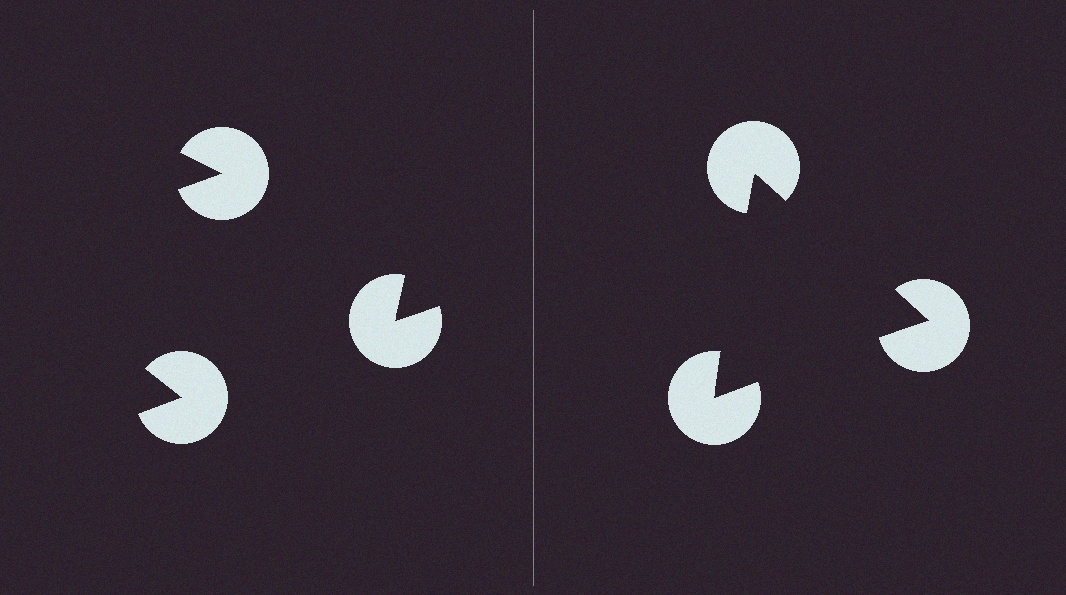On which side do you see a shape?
An illusory triangle appears on the right side. On the left side the wedge cuts are rotated, so no coherent shape forms.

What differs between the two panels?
The pac-man discs are positioned identically on both sides; only the wedge orientations differ. On the right they align to a triangle; on the left they are misaligned.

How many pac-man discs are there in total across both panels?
6 — 3 on each side.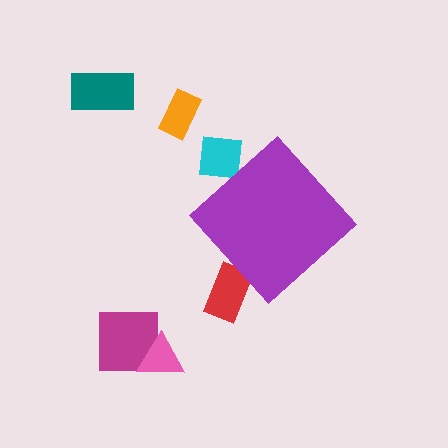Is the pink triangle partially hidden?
No, the pink triangle is fully visible.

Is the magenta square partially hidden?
No, the magenta square is fully visible.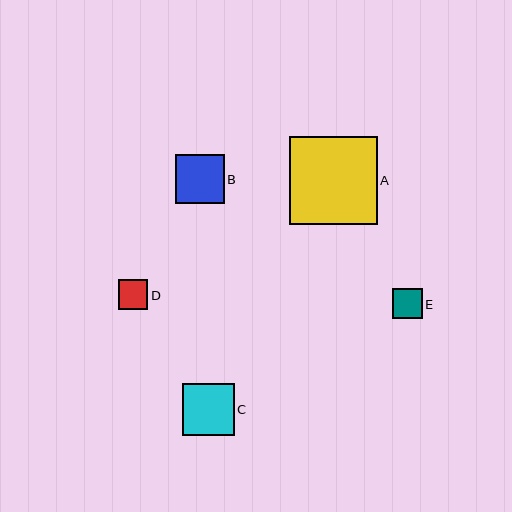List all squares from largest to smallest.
From largest to smallest: A, C, B, E, D.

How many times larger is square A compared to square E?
Square A is approximately 2.9 times the size of square E.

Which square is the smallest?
Square D is the smallest with a size of approximately 30 pixels.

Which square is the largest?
Square A is the largest with a size of approximately 88 pixels.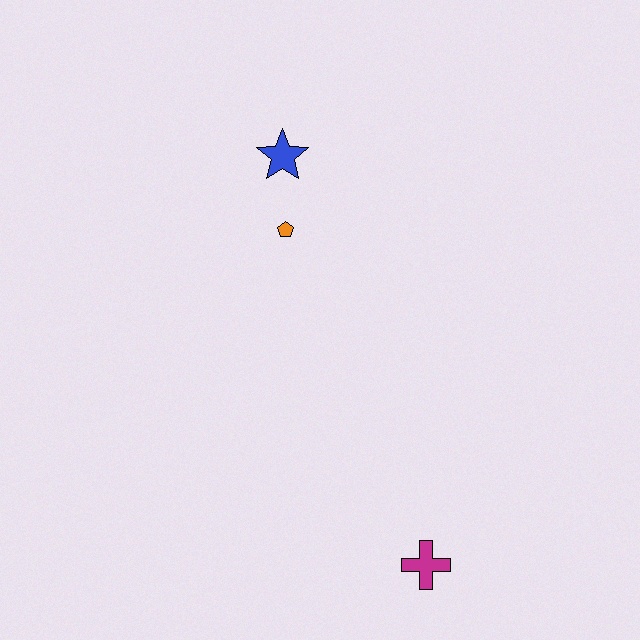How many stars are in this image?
There is 1 star.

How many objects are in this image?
There are 3 objects.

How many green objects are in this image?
There are no green objects.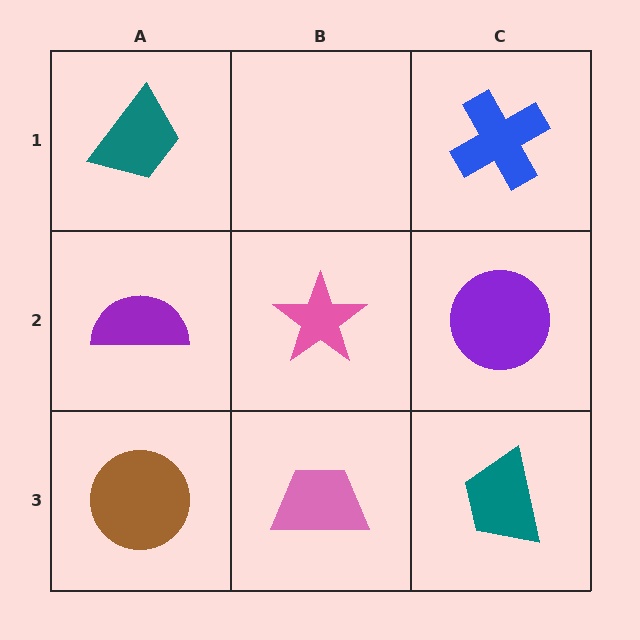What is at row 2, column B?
A pink star.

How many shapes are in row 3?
3 shapes.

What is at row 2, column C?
A purple circle.